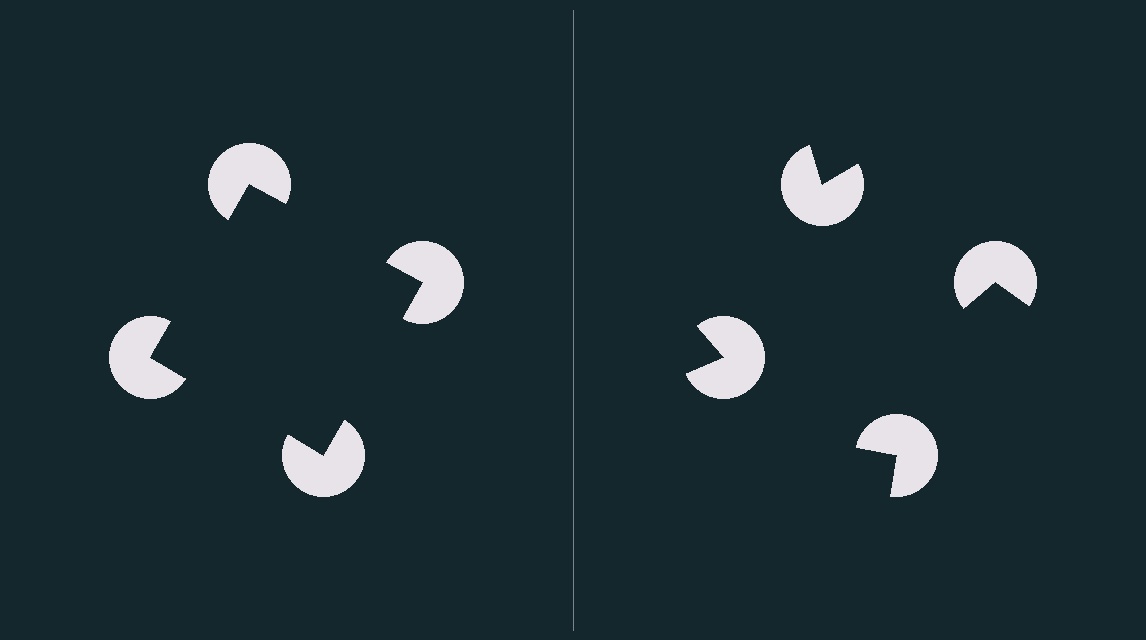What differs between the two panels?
The pac-man discs are positioned identically on both sides; only the wedge orientations differ. On the left they align to a square; on the right they are misaligned.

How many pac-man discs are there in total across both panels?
8 — 4 on each side.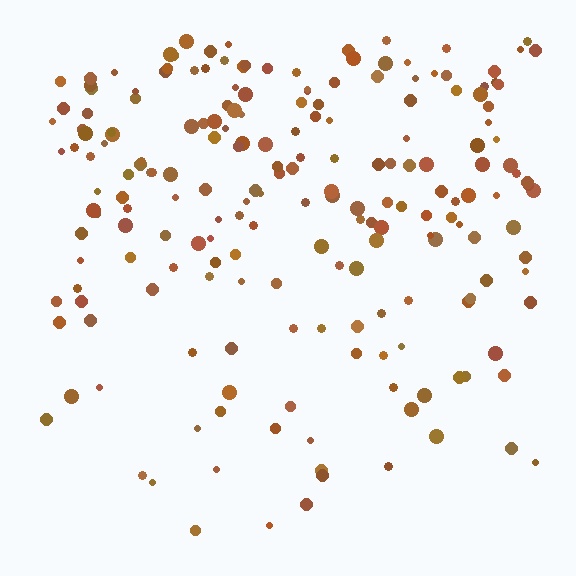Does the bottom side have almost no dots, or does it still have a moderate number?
Still a moderate number, just noticeably fewer than the top.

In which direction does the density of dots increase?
From bottom to top, with the top side densest.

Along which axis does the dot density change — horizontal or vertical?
Vertical.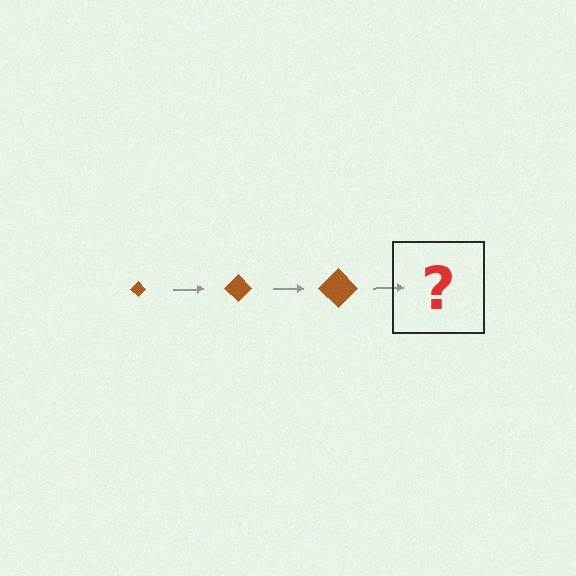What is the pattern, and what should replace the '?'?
The pattern is that the diamond gets progressively larger each step. The '?' should be a brown diamond, larger than the previous one.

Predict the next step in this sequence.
The next step is a brown diamond, larger than the previous one.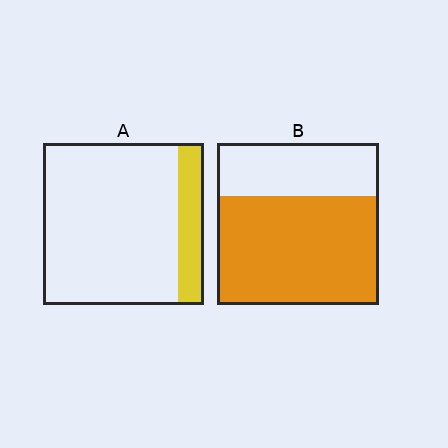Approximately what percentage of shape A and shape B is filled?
A is approximately 15% and B is approximately 65%.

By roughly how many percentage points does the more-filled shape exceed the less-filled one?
By roughly 50 percentage points (B over A).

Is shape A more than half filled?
No.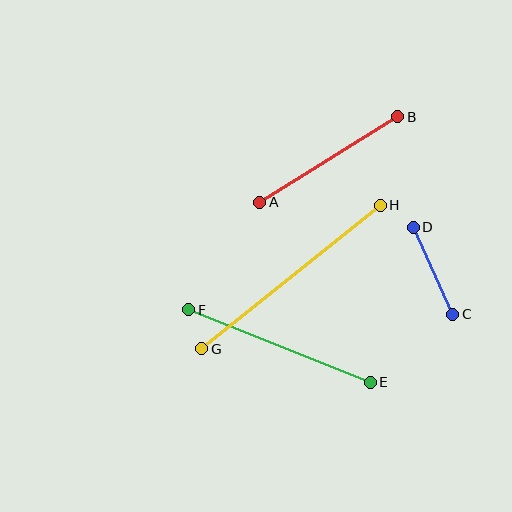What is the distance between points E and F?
The distance is approximately 195 pixels.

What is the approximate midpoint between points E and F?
The midpoint is at approximately (280, 346) pixels.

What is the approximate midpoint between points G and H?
The midpoint is at approximately (291, 277) pixels.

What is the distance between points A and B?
The distance is approximately 162 pixels.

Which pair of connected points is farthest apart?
Points G and H are farthest apart.